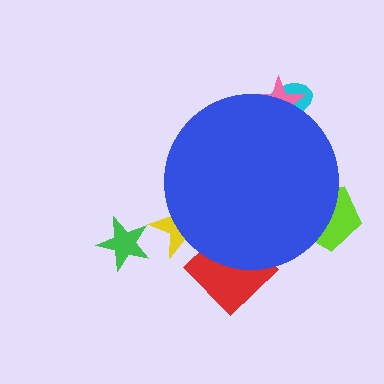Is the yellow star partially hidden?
Yes, the yellow star is partially hidden behind the blue circle.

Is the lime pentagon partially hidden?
Yes, the lime pentagon is partially hidden behind the blue circle.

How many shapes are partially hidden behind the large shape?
5 shapes are partially hidden.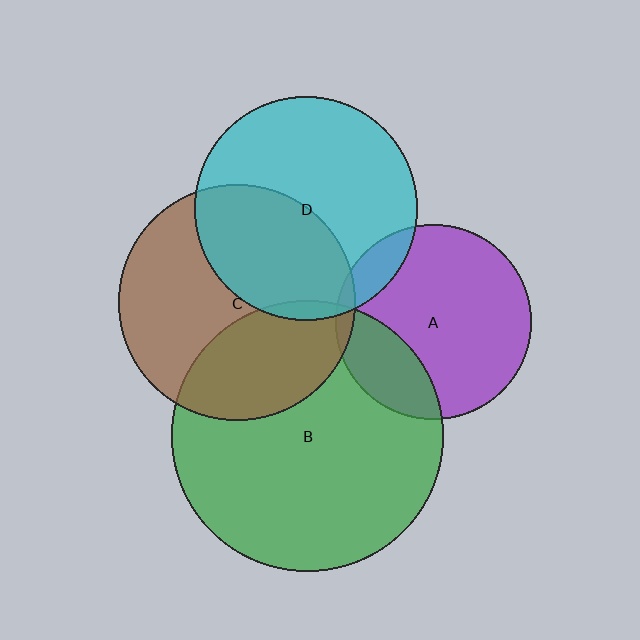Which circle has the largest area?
Circle B (green).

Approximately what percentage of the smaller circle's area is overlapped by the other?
Approximately 25%.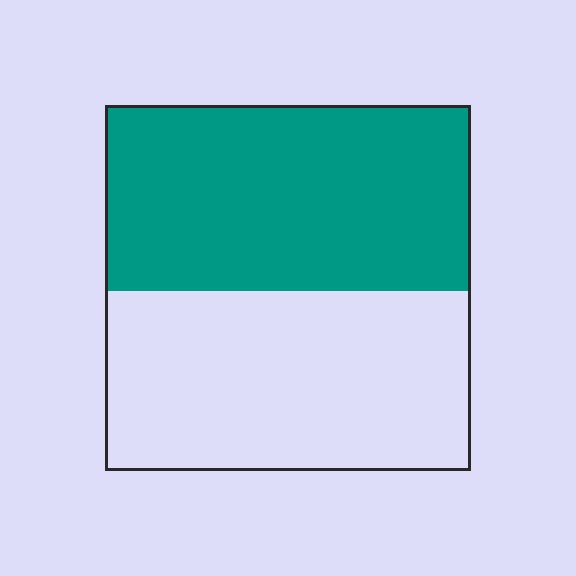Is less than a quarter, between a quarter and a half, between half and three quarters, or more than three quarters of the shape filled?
Between half and three quarters.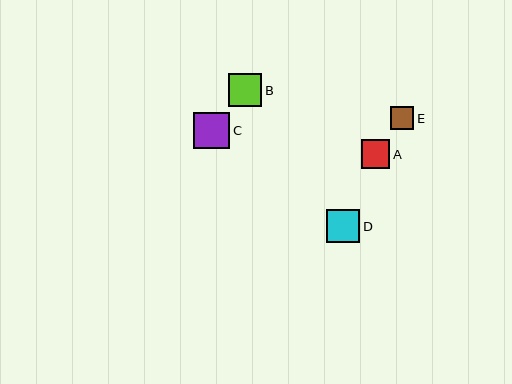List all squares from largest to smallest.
From largest to smallest: C, B, D, A, E.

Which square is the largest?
Square C is the largest with a size of approximately 36 pixels.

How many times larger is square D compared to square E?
Square D is approximately 1.5 times the size of square E.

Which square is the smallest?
Square E is the smallest with a size of approximately 23 pixels.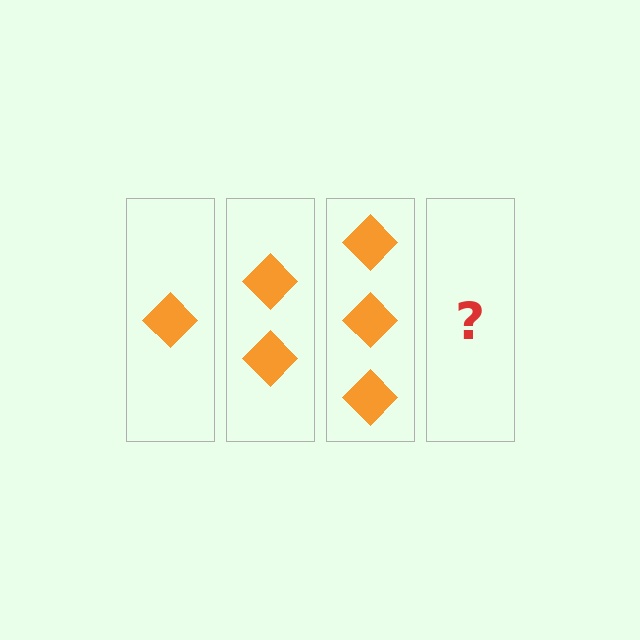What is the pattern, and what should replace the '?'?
The pattern is that each step adds one more diamond. The '?' should be 4 diamonds.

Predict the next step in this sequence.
The next step is 4 diamonds.